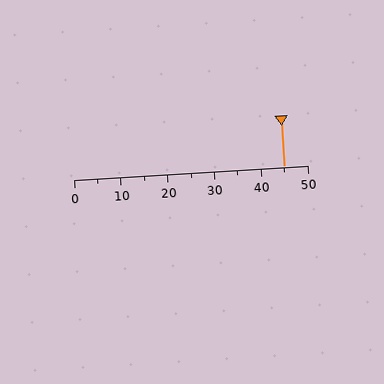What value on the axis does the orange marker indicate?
The marker indicates approximately 45.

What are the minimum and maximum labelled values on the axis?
The axis runs from 0 to 50.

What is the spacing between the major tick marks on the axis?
The major ticks are spaced 10 apart.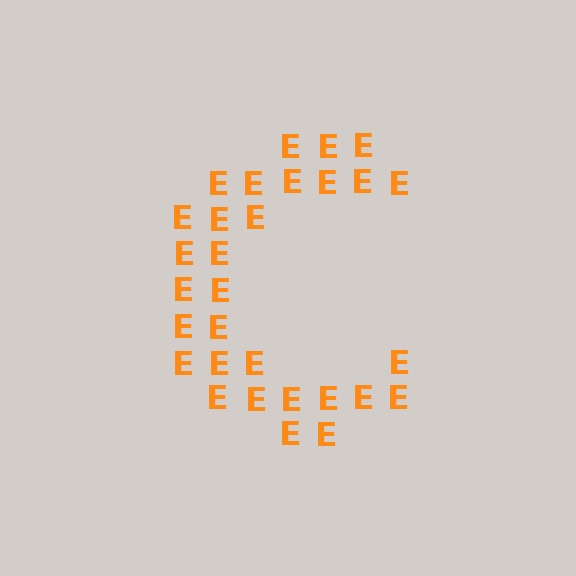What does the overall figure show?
The overall figure shows the letter C.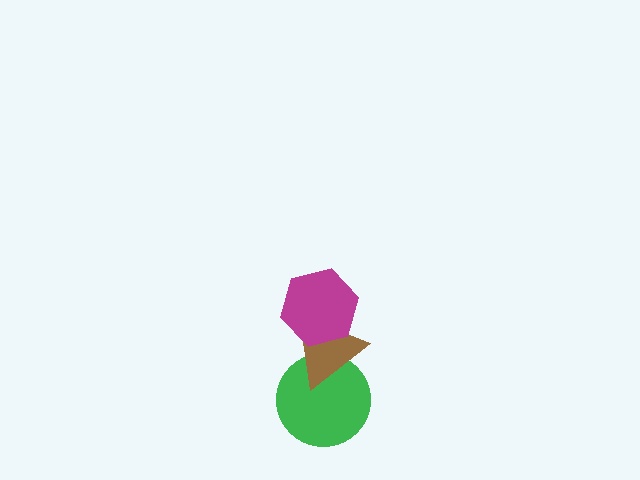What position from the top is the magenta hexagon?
The magenta hexagon is 1st from the top.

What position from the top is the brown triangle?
The brown triangle is 2nd from the top.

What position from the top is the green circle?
The green circle is 3rd from the top.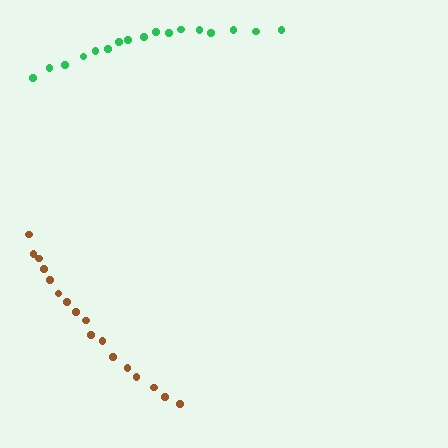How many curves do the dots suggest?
There are 2 distinct paths.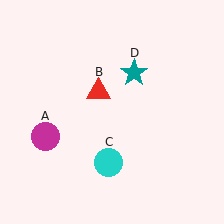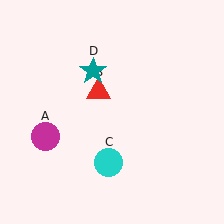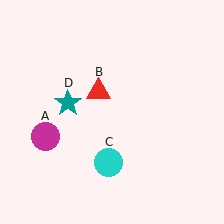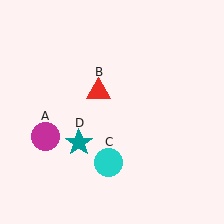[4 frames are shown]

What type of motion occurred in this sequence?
The teal star (object D) rotated counterclockwise around the center of the scene.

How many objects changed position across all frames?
1 object changed position: teal star (object D).